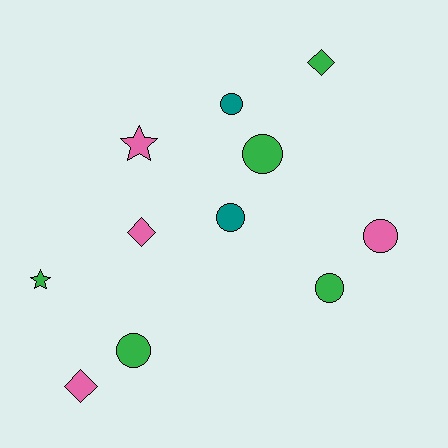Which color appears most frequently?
Green, with 5 objects.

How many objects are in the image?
There are 11 objects.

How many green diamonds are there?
There is 1 green diamond.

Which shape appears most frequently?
Circle, with 6 objects.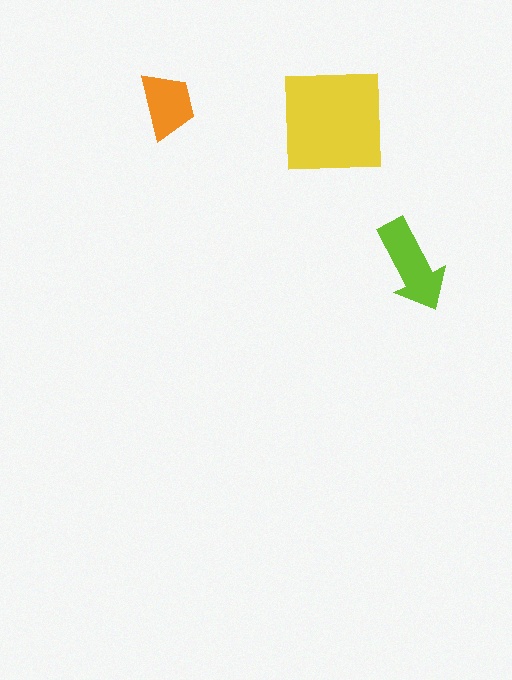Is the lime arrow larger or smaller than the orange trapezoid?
Larger.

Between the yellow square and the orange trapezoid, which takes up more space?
The yellow square.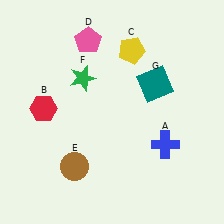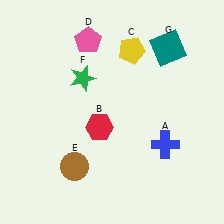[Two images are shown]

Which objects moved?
The objects that moved are: the red hexagon (B), the teal square (G).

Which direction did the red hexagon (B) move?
The red hexagon (B) moved right.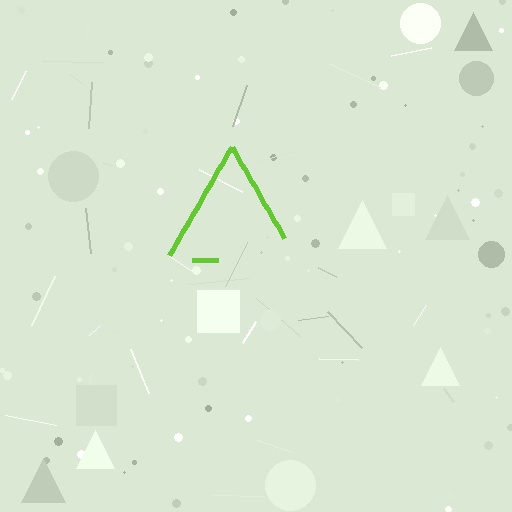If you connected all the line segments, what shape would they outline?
They would outline a triangle.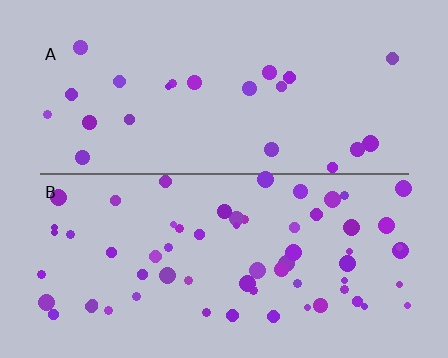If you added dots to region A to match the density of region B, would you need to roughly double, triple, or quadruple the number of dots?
Approximately triple.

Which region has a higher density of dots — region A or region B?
B (the bottom).